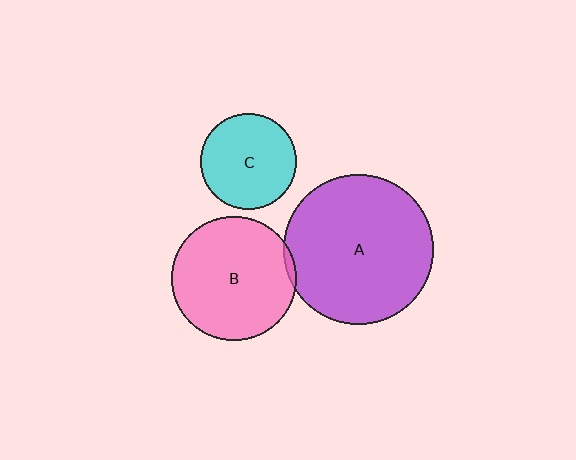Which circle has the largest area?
Circle A (purple).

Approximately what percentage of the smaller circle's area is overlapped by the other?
Approximately 5%.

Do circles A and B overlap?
Yes.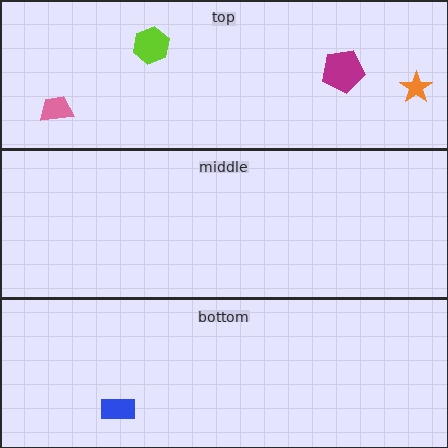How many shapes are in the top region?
4.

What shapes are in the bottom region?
The blue rectangle.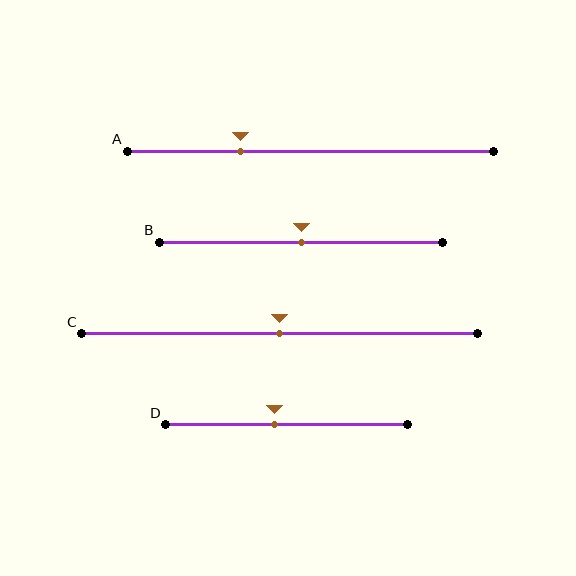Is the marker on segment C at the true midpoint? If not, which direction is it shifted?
Yes, the marker on segment C is at the true midpoint.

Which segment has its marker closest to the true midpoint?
Segment B has its marker closest to the true midpoint.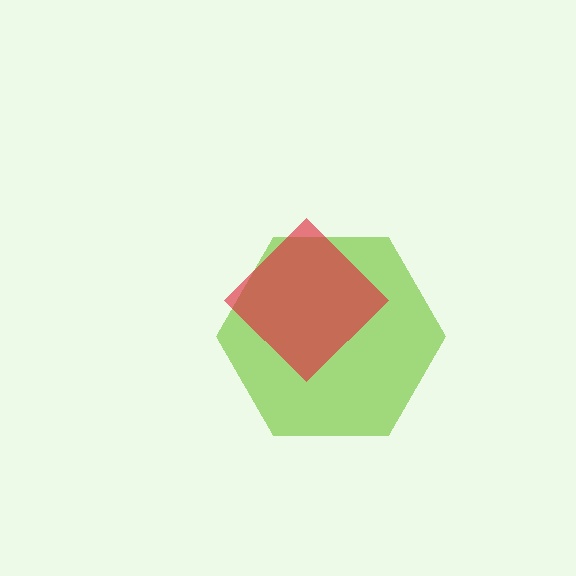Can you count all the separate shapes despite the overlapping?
Yes, there are 2 separate shapes.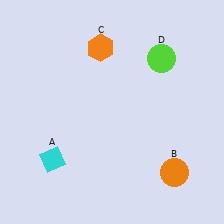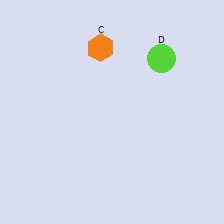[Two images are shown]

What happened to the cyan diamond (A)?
The cyan diamond (A) was removed in Image 2. It was in the bottom-left area of Image 1.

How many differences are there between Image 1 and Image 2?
There are 2 differences between the two images.